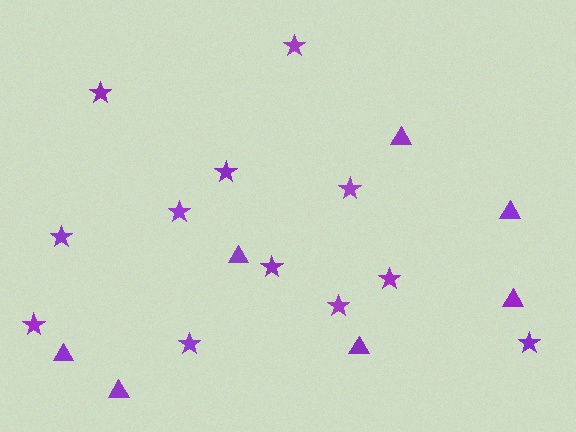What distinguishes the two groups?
There are 2 groups: one group of triangles (7) and one group of stars (12).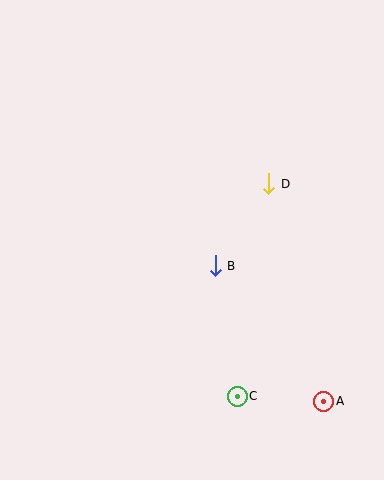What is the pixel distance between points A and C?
The distance between A and C is 87 pixels.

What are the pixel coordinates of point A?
Point A is at (324, 401).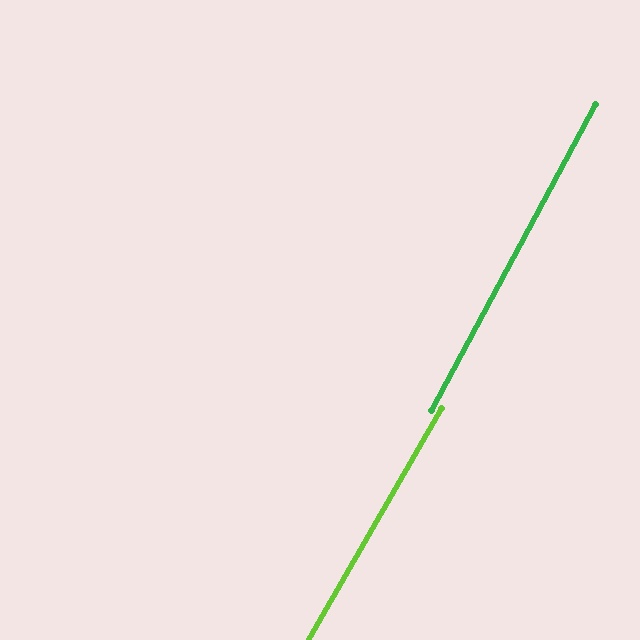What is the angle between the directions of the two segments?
Approximately 2 degrees.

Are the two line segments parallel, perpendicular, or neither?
Parallel — their directions differ by only 1.8°.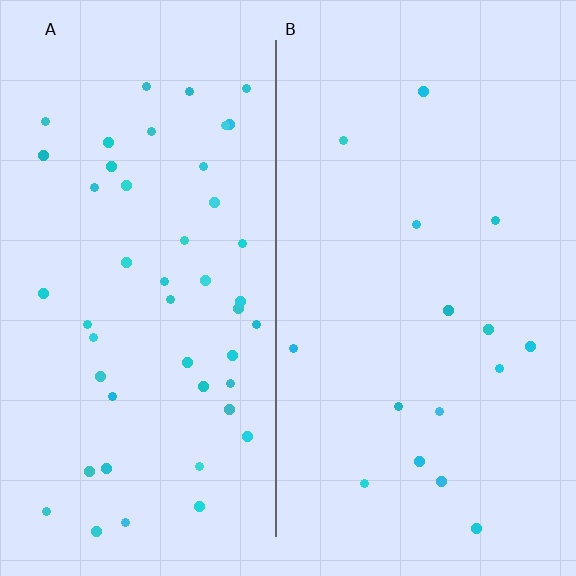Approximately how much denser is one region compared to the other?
Approximately 3.0× — region A over region B.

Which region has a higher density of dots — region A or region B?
A (the left).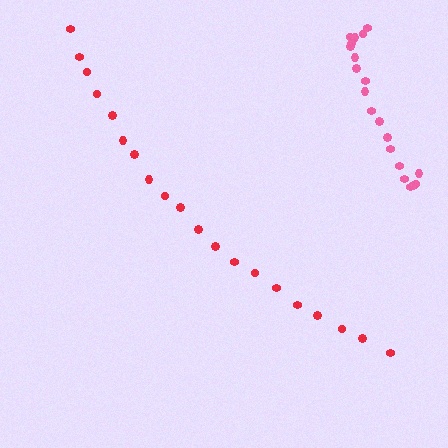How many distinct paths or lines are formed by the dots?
There are 2 distinct paths.